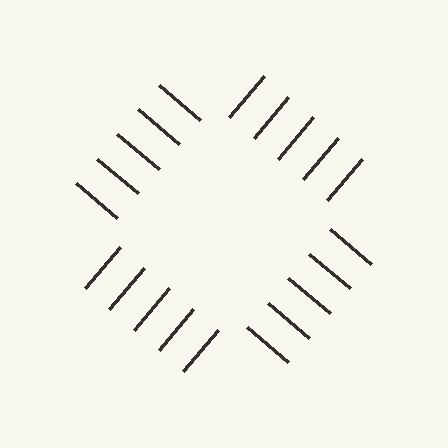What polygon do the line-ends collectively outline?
An illusory square — the line segments terminate on its edges but no continuous stroke is drawn.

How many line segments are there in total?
20 — 5 along each of the 4 edges.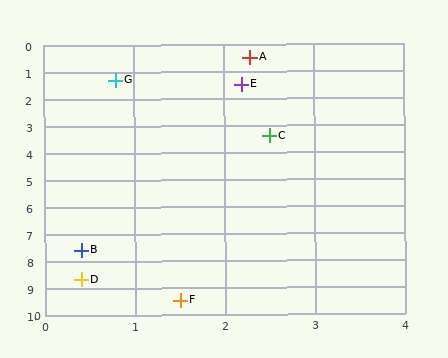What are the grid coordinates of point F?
Point F is at approximately (1.5, 9.5).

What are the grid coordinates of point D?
Point D is at approximately (0.4, 8.7).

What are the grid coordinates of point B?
Point B is at approximately (0.4, 7.6).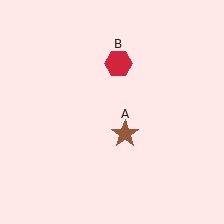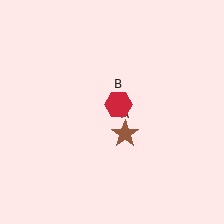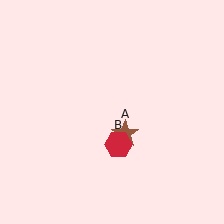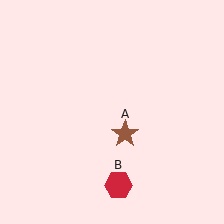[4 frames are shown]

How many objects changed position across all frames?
1 object changed position: red hexagon (object B).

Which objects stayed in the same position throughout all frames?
Brown star (object A) remained stationary.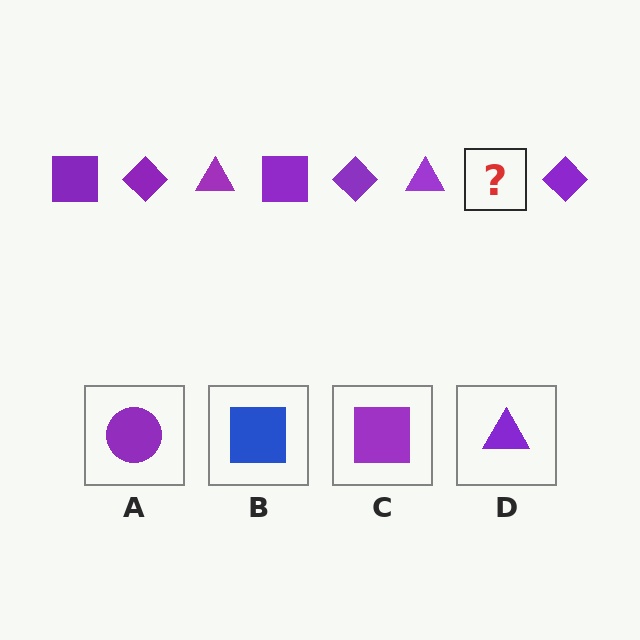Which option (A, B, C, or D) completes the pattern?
C.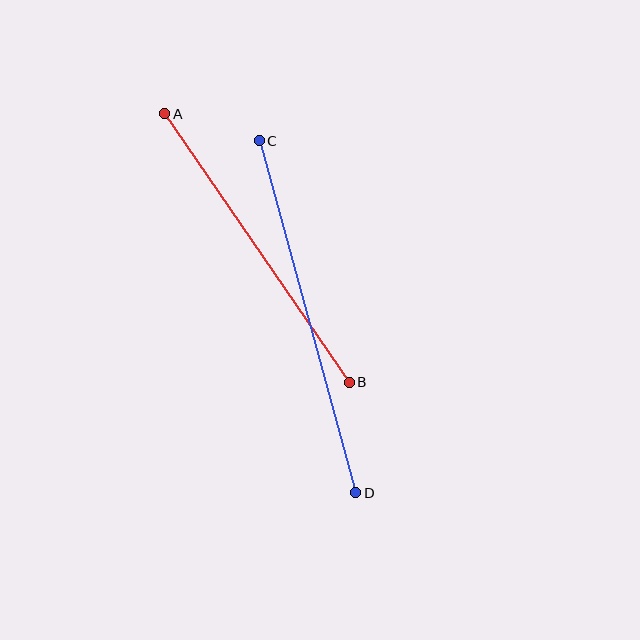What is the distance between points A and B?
The distance is approximately 326 pixels.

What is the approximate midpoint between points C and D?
The midpoint is at approximately (307, 317) pixels.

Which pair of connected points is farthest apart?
Points C and D are farthest apart.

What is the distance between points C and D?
The distance is approximately 365 pixels.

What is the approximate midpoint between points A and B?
The midpoint is at approximately (257, 248) pixels.